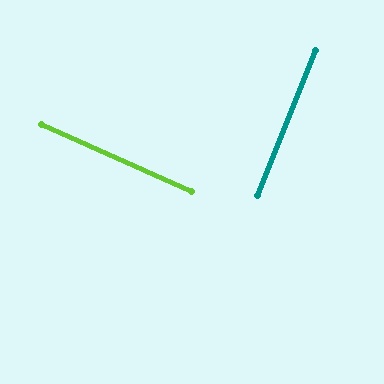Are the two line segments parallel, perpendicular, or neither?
Perpendicular — they meet at approximately 88°.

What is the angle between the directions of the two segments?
Approximately 88 degrees.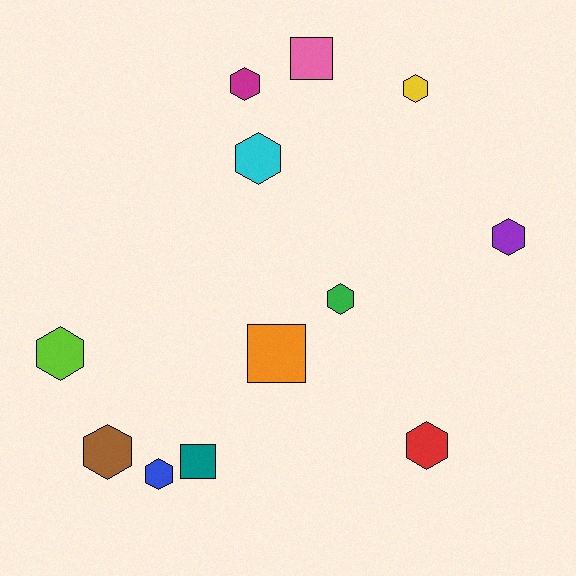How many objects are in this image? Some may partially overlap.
There are 12 objects.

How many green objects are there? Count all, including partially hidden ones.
There is 1 green object.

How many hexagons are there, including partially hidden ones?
There are 9 hexagons.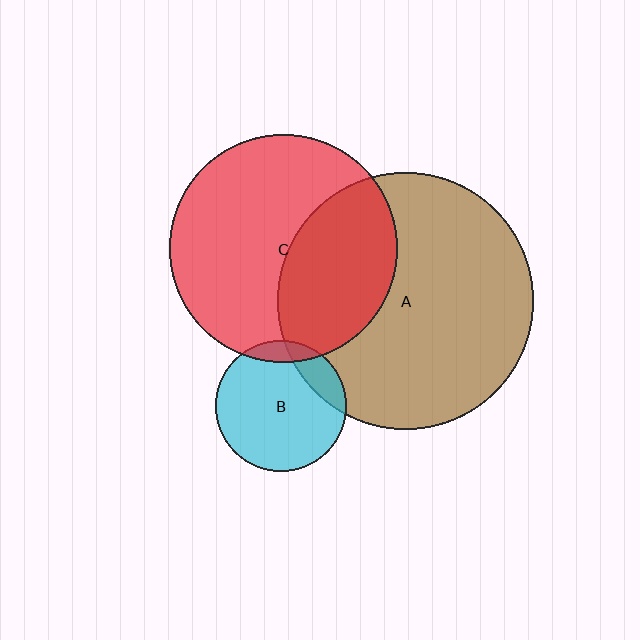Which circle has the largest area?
Circle A (brown).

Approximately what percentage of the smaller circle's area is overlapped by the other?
Approximately 40%.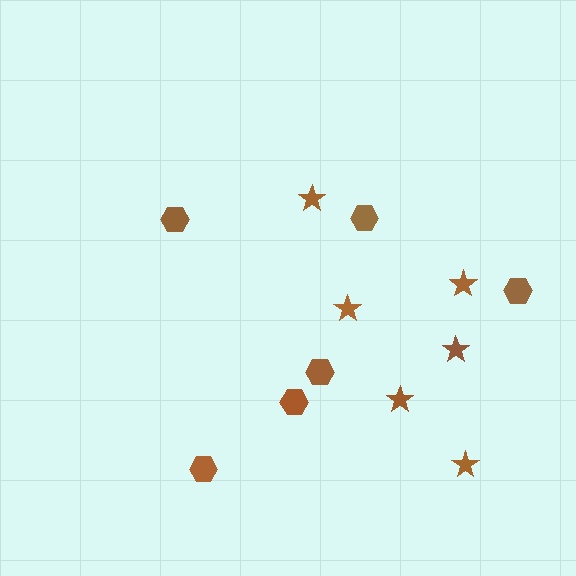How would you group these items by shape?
There are 2 groups: one group of stars (6) and one group of hexagons (6).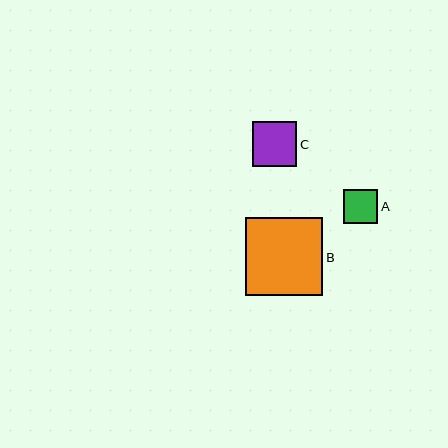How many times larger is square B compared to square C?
Square B is approximately 1.7 times the size of square C.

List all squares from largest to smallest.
From largest to smallest: B, C, A.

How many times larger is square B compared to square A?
Square B is approximately 2.3 times the size of square A.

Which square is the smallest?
Square A is the smallest with a size of approximately 34 pixels.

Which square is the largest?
Square B is the largest with a size of approximately 77 pixels.